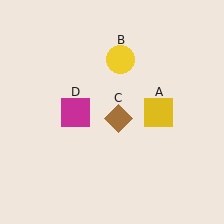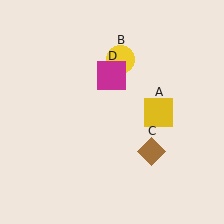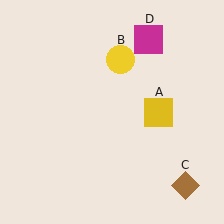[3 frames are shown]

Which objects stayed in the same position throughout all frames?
Yellow square (object A) and yellow circle (object B) remained stationary.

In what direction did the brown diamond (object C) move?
The brown diamond (object C) moved down and to the right.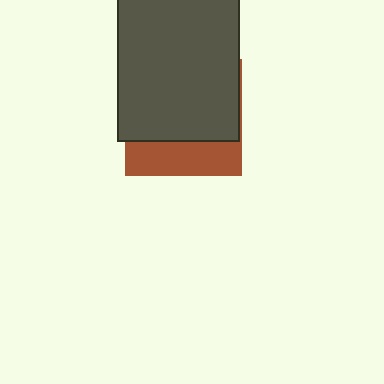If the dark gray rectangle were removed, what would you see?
You would see the complete brown square.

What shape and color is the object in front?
The object in front is a dark gray rectangle.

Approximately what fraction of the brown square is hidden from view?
Roughly 69% of the brown square is hidden behind the dark gray rectangle.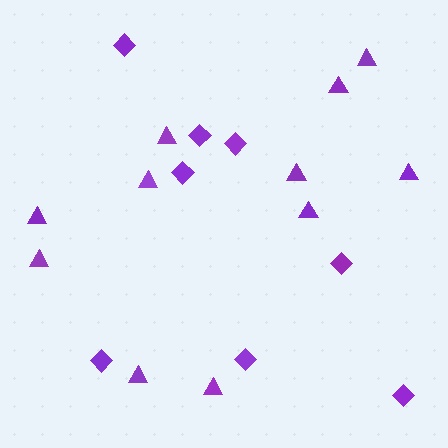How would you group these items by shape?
There are 2 groups: one group of diamonds (8) and one group of triangles (11).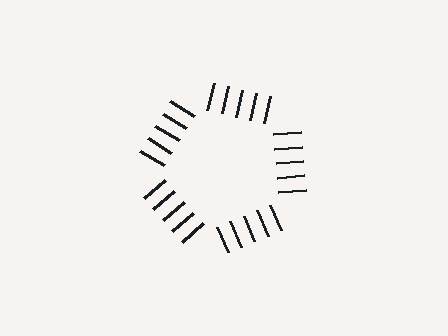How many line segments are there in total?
25 — 5 along each of the 5 edges.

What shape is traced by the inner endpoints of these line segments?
An illusory pentagon — the line segments terminate on its edges but no continuous stroke is drawn.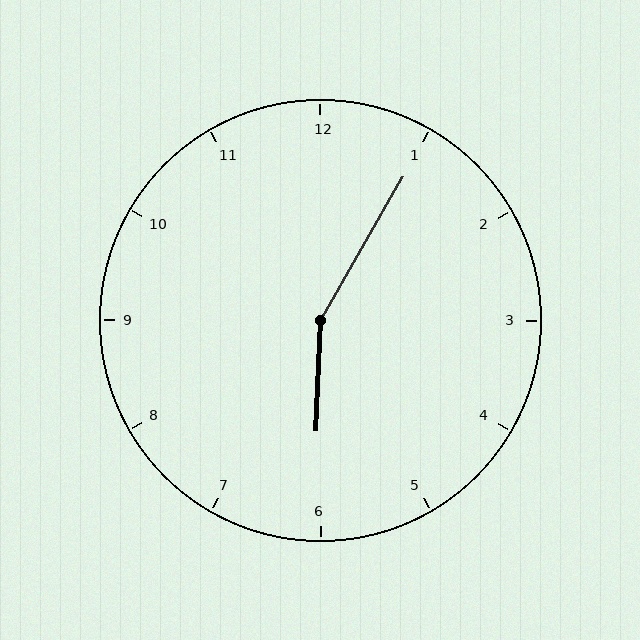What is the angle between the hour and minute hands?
Approximately 152 degrees.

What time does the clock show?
6:05.